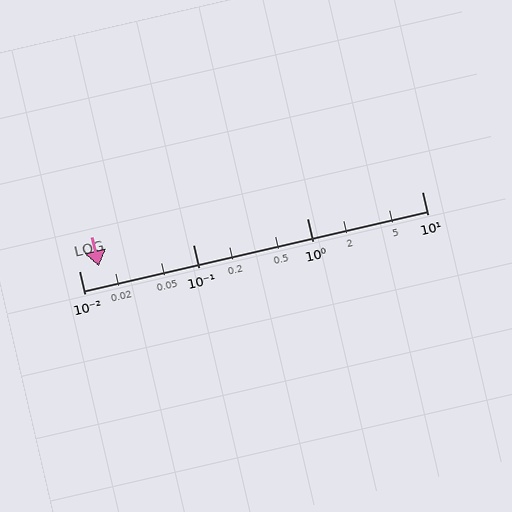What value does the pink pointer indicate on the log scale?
The pointer indicates approximately 0.015.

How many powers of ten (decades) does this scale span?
The scale spans 3 decades, from 0.01 to 10.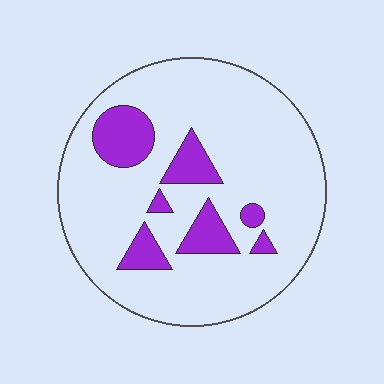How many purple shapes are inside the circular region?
7.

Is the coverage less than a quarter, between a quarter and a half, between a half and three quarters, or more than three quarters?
Less than a quarter.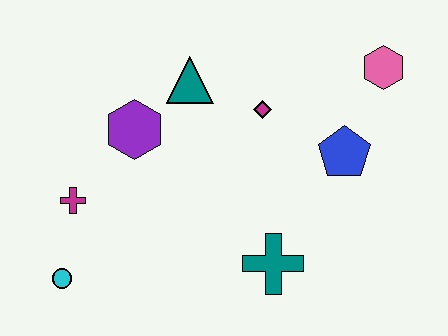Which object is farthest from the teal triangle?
The cyan circle is farthest from the teal triangle.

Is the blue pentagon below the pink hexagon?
Yes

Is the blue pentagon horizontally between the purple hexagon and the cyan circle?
No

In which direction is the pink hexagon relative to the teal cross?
The pink hexagon is above the teal cross.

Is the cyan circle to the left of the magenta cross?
Yes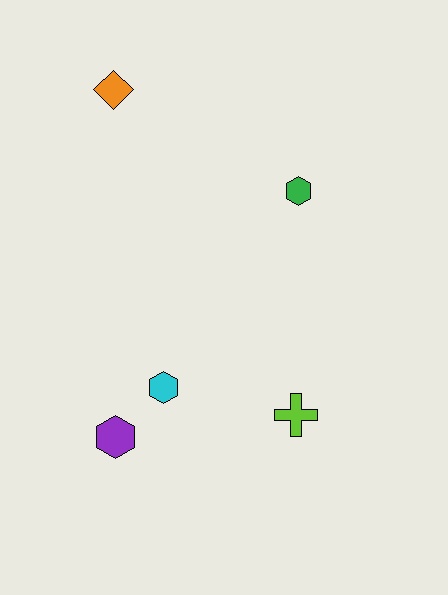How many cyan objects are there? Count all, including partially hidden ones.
There is 1 cyan object.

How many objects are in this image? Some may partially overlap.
There are 5 objects.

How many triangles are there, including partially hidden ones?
There are no triangles.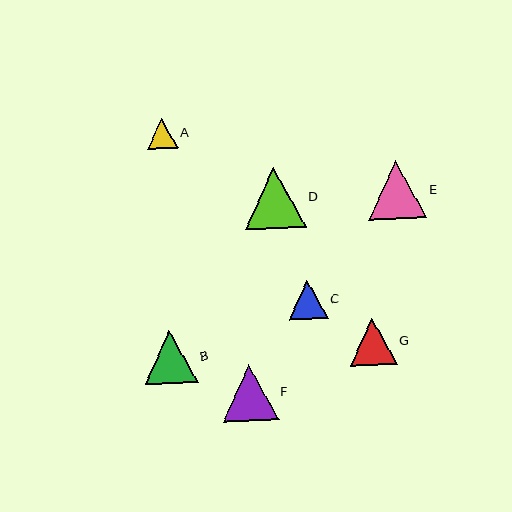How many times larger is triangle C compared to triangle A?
Triangle C is approximately 1.3 times the size of triangle A.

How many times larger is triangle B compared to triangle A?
Triangle B is approximately 1.7 times the size of triangle A.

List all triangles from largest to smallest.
From largest to smallest: D, E, F, B, G, C, A.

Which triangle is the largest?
Triangle D is the largest with a size of approximately 61 pixels.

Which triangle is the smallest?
Triangle A is the smallest with a size of approximately 30 pixels.